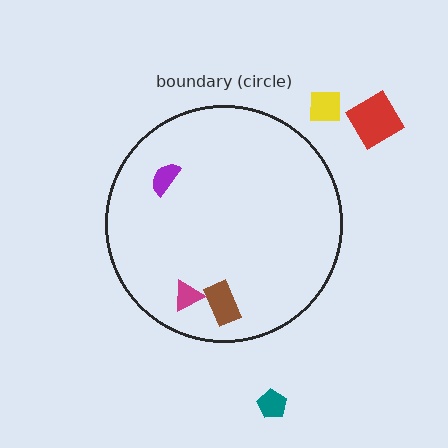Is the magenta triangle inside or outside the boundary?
Inside.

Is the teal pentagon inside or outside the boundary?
Outside.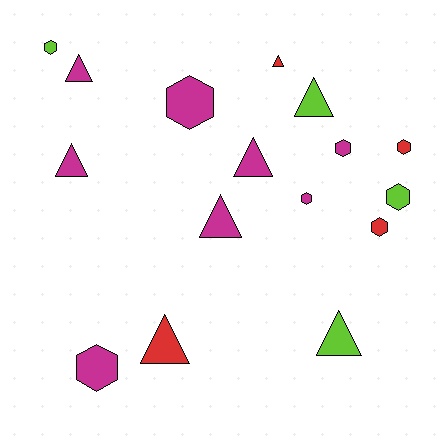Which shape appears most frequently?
Hexagon, with 8 objects.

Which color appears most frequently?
Magenta, with 8 objects.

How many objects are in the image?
There are 16 objects.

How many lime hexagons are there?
There are 2 lime hexagons.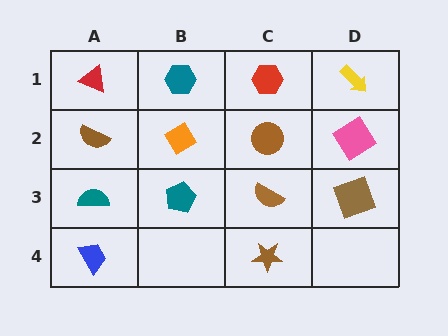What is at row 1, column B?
A teal hexagon.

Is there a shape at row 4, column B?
No, that cell is empty.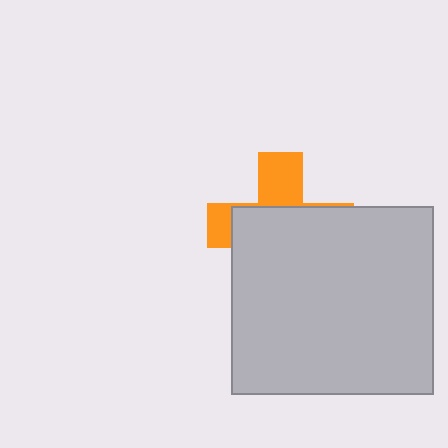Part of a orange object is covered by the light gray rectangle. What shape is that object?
It is a cross.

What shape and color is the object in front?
The object in front is a light gray rectangle.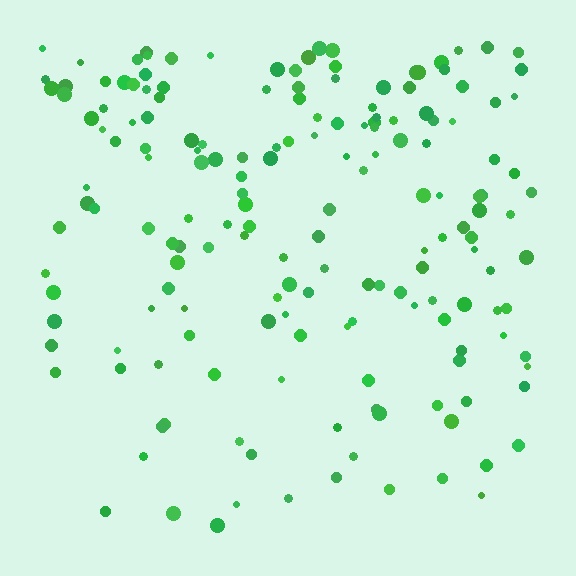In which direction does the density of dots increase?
From bottom to top, with the top side densest.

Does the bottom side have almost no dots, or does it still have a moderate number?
Still a moderate number, just noticeably fewer than the top.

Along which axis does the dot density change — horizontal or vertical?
Vertical.